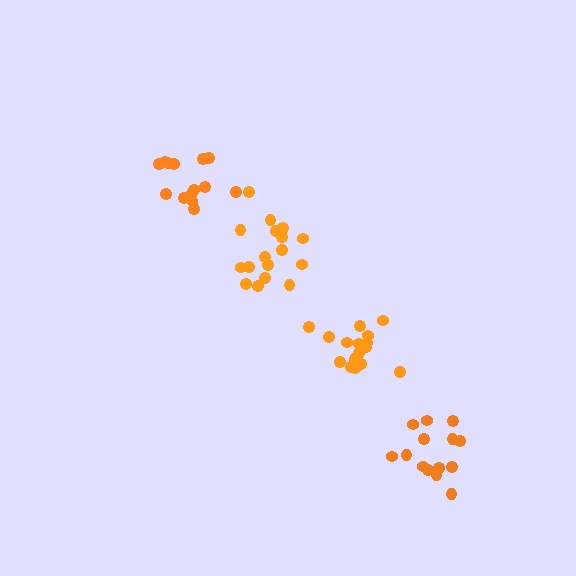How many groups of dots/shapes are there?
There are 4 groups.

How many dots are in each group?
Group 1: 17 dots, Group 2: 18 dots, Group 3: 14 dots, Group 4: 14 dots (63 total).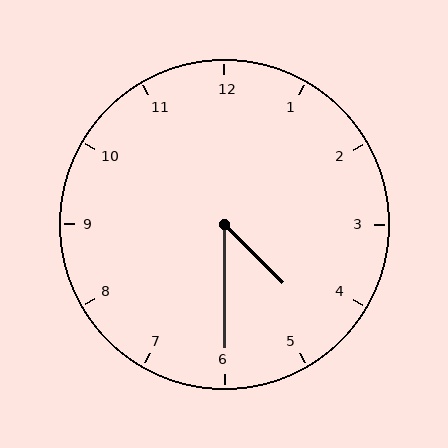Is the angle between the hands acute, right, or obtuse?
It is acute.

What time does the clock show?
4:30.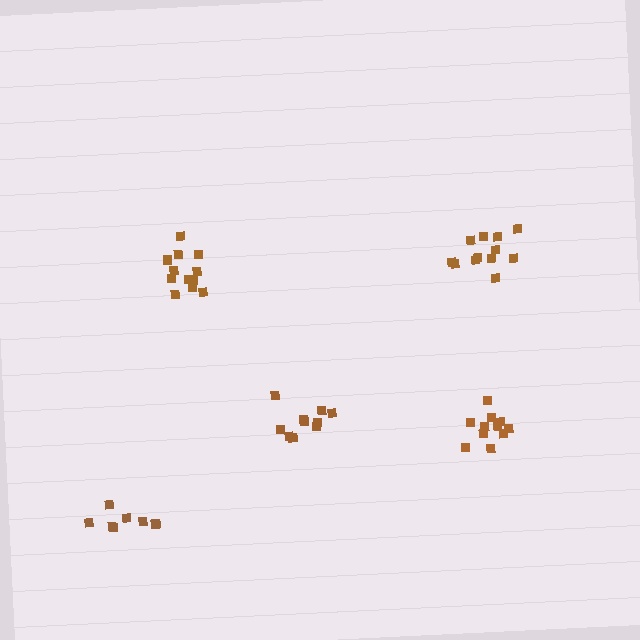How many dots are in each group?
Group 1: 12 dots, Group 2: 8 dots, Group 3: 12 dots, Group 4: 11 dots, Group 5: 11 dots (54 total).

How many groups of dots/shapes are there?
There are 5 groups.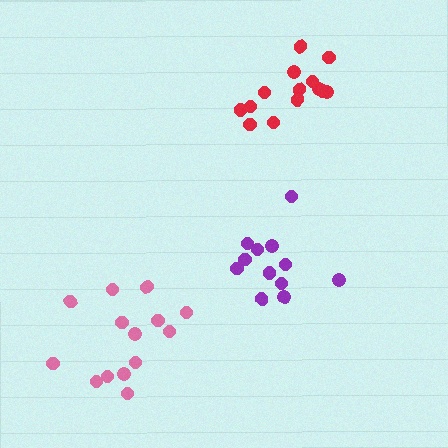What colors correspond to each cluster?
The clusters are colored: purple, pink, red.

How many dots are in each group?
Group 1: 12 dots, Group 2: 14 dots, Group 3: 14 dots (40 total).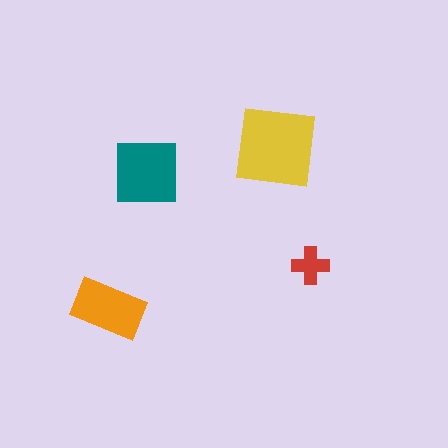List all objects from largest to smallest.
The yellow square, the teal square, the orange rectangle, the red cross.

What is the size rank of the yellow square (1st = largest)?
1st.